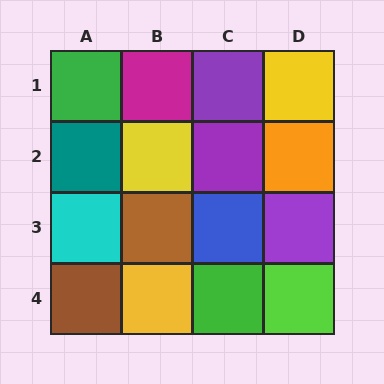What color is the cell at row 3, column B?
Brown.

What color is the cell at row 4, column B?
Yellow.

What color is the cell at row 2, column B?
Yellow.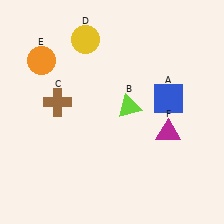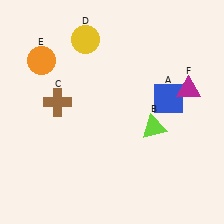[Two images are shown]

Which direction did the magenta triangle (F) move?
The magenta triangle (F) moved up.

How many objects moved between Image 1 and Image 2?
2 objects moved between the two images.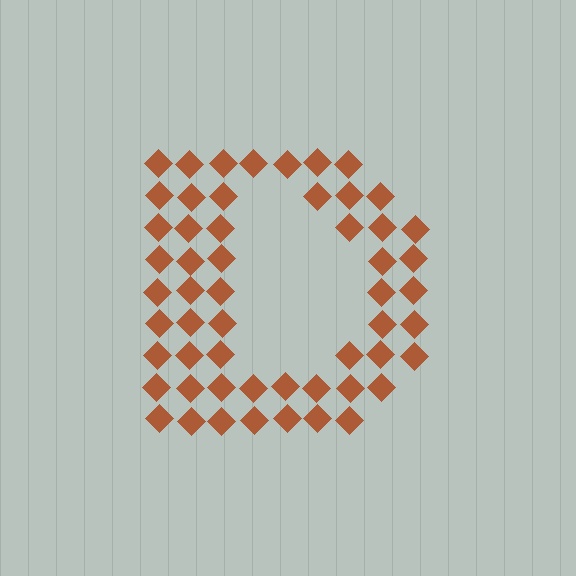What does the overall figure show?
The overall figure shows the letter D.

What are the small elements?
The small elements are diamonds.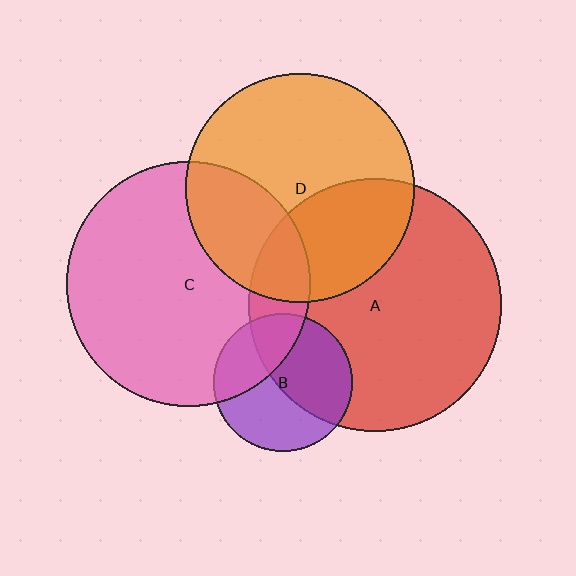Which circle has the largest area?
Circle A (red).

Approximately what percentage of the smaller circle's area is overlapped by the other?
Approximately 30%.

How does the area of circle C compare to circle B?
Approximately 3.1 times.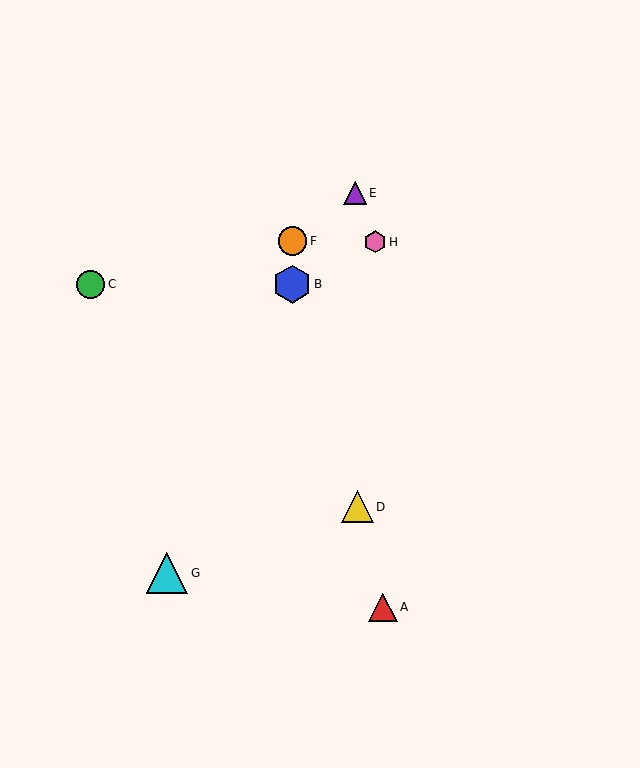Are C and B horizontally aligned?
Yes, both are at y≈284.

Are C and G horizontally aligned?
No, C is at y≈284 and G is at y≈573.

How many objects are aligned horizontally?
2 objects (B, C) are aligned horizontally.